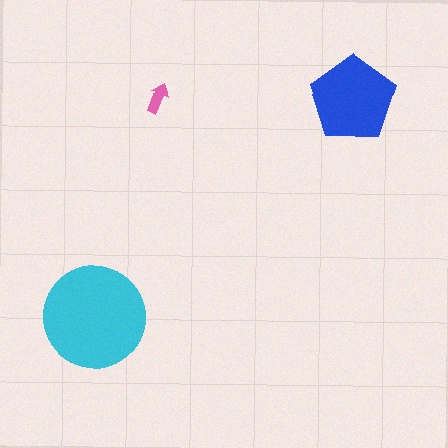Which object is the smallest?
The pink arrow.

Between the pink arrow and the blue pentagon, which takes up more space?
The blue pentagon.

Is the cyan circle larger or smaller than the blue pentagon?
Larger.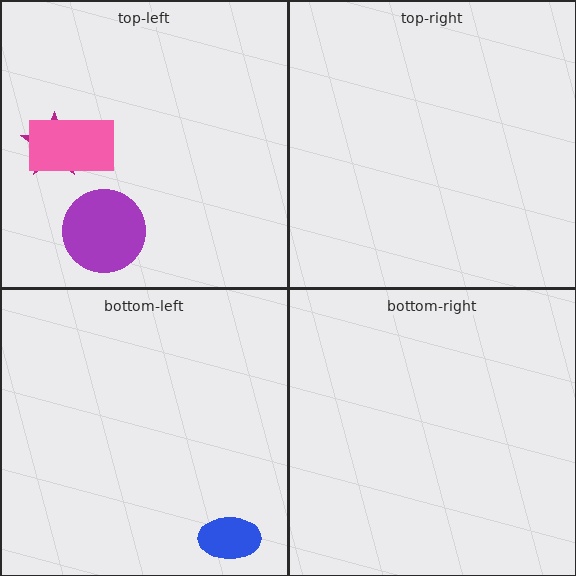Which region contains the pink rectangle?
The top-left region.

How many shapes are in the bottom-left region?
1.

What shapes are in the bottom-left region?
The blue ellipse.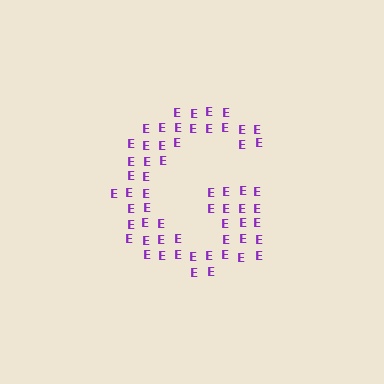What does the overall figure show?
The overall figure shows the letter G.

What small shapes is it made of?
It is made of small letter E's.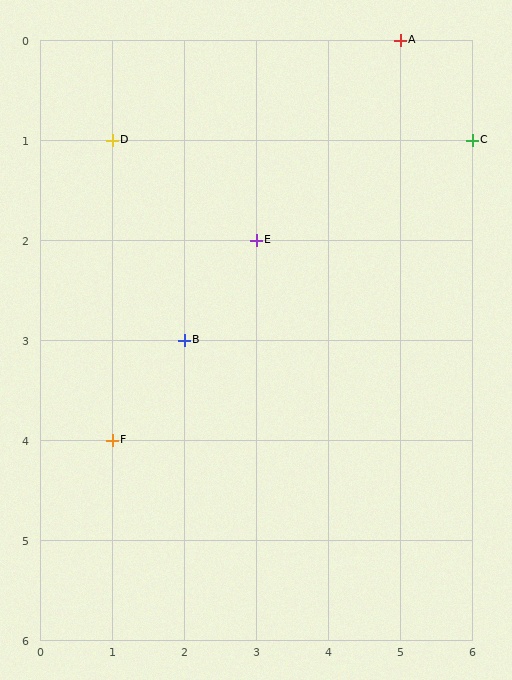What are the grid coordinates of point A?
Point A is at grid coordinates (5, 0).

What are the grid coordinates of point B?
Point B is at grid coordinates (2, 3).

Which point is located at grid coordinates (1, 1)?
Point D is at (1, 1).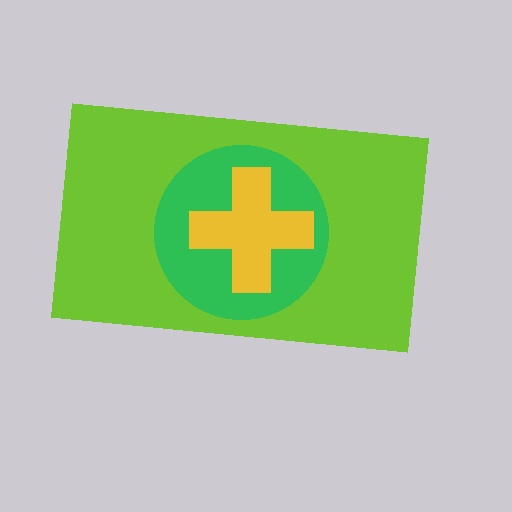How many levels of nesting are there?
3.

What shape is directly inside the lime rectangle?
The green circle.